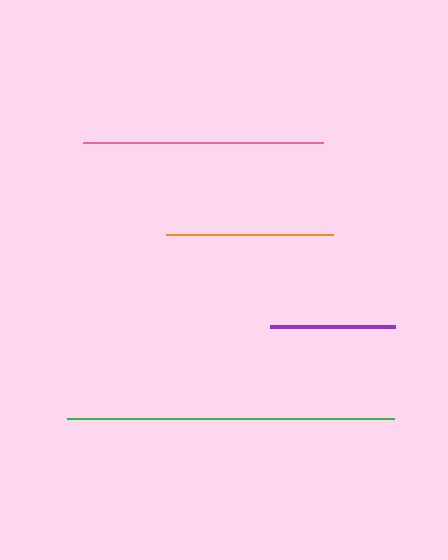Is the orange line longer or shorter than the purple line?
The orange line is longer than the purple line.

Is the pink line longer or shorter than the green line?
The green line is longer than the pink line.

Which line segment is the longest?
The green line is the longest at approximately 326 pixels.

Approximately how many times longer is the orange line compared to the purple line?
The orange line is approximately 1.3 times the length of the purple line.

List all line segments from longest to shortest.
From longest to shortest: green, pink, orange, purple.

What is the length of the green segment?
The green segment is approximately 326 pixels long.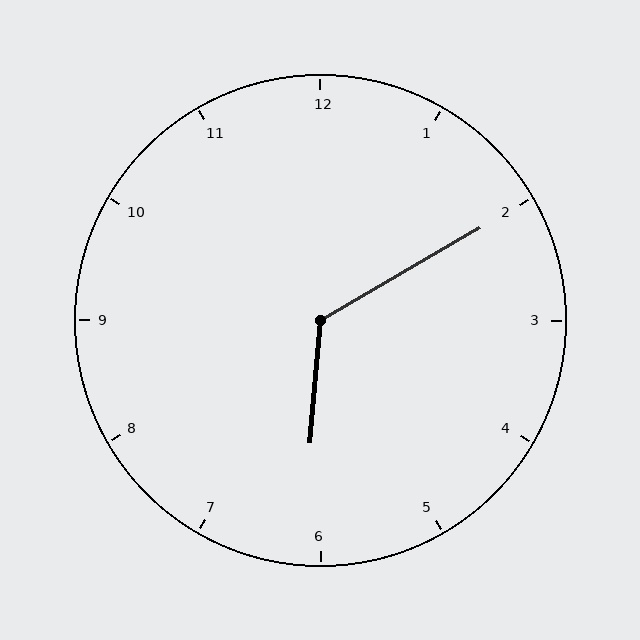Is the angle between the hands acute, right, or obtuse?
It is obtuse.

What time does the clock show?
6:10.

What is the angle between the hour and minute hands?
Approximately 125 degrees.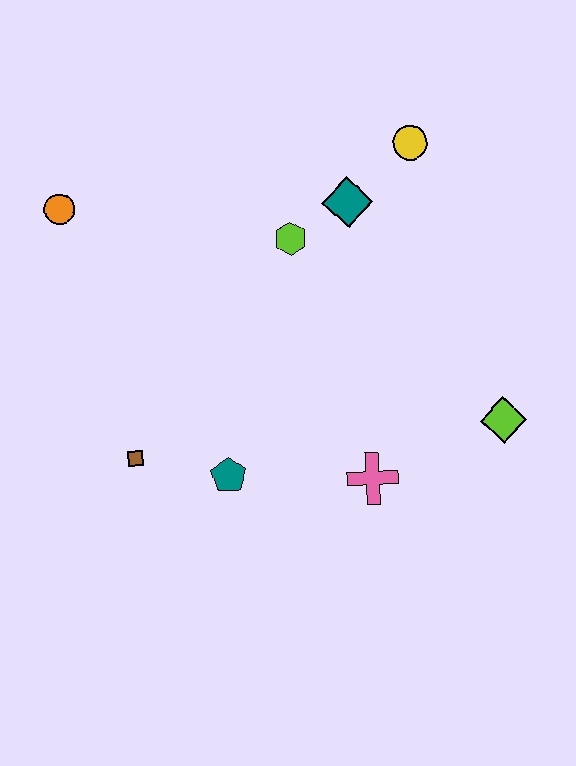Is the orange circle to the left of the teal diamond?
Yes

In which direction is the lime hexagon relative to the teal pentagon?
The lime hexagon is above the teal pentagon.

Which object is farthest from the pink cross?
The orange circle is farthest from the pink cross.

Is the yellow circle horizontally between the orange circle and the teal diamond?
No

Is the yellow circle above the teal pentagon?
Yes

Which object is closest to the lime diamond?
The pink cross is closest to the lime diamond.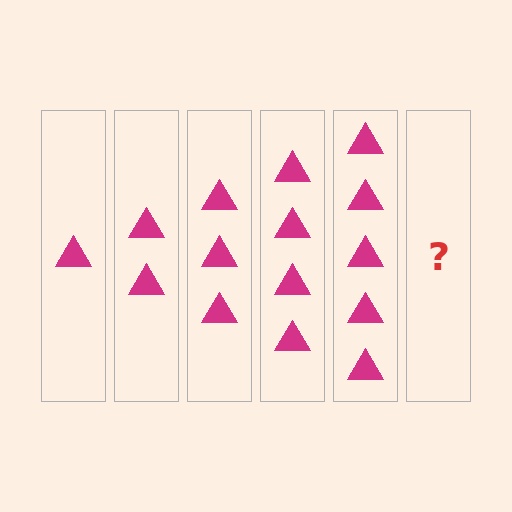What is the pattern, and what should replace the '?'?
The pattern is that each step adds one more triangle. The '?' should be 6 triangles.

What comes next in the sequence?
The next element should be 6 triangles.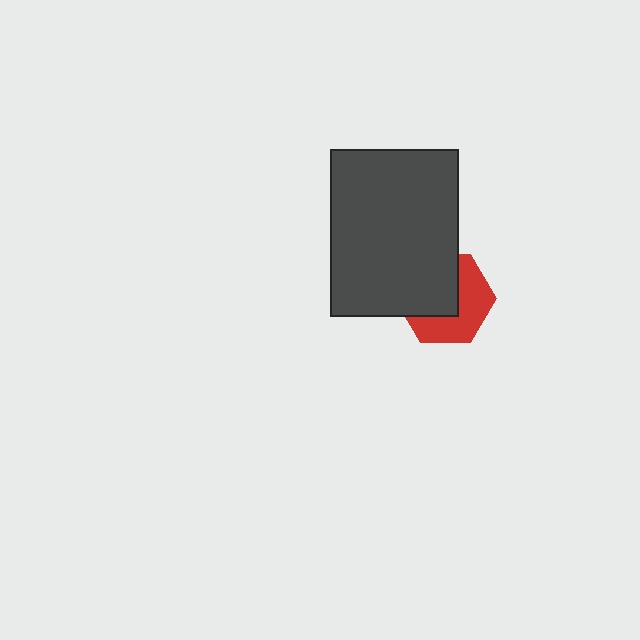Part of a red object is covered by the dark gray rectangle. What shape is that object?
It is a hexagon.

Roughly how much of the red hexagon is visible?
About half of it is visible (roughly 49%).